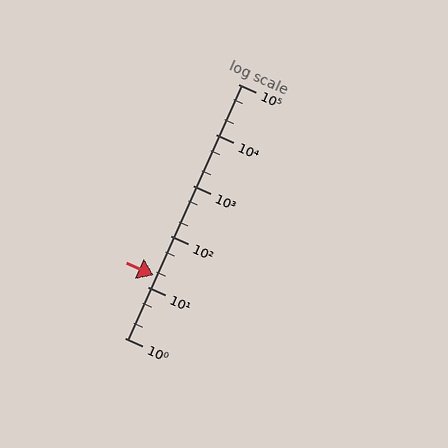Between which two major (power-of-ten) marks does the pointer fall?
The pointer is between 10 and 100.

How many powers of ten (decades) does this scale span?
The scale spans 5 decades, from 1 to 100000.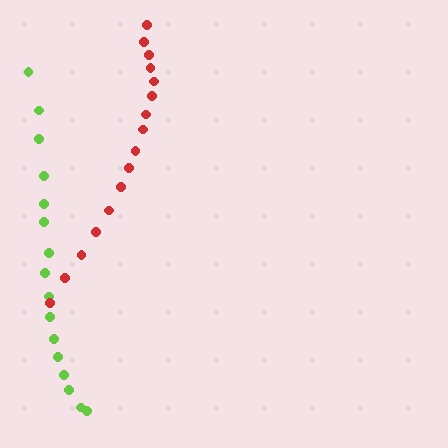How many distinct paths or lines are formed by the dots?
There are 2 distinct paths.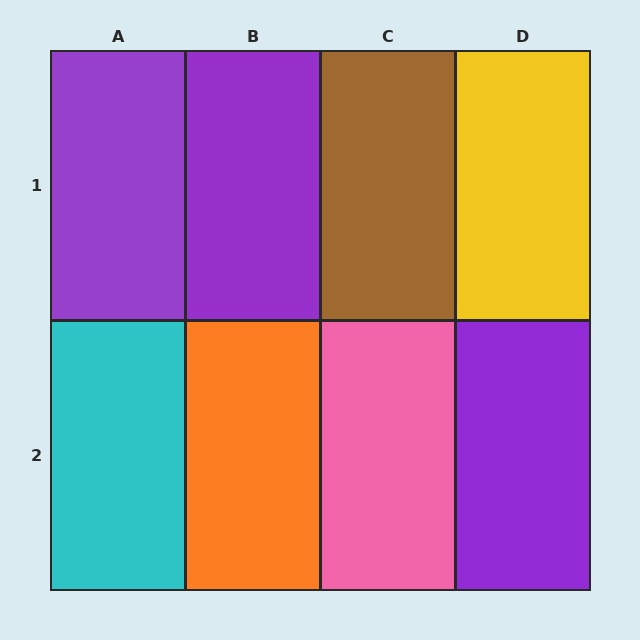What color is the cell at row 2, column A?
Cyan.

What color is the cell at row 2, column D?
Purple.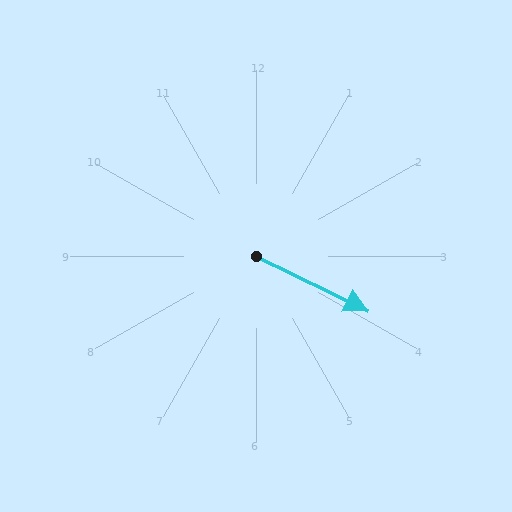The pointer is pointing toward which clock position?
Roughly 4 o'clock.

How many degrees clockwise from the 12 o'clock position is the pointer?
Approximately 116 degrees.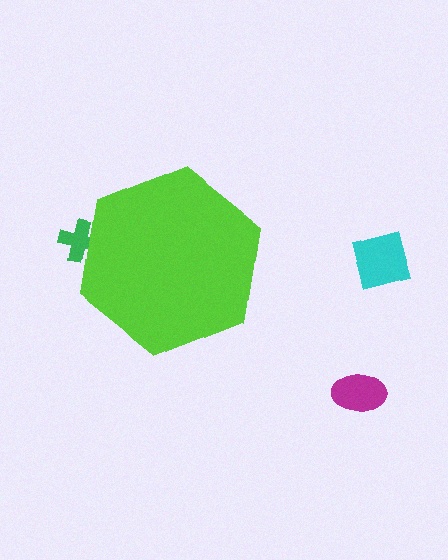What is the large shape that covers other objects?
A lime hexagon.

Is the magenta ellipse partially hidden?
No, the magenta ellipse is fully visible.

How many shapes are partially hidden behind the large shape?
1 shape is partially hidden.